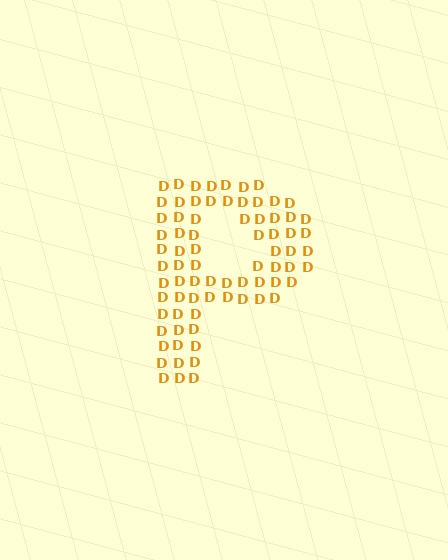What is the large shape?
The large shape is the letter P.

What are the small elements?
The small elements are letter D's.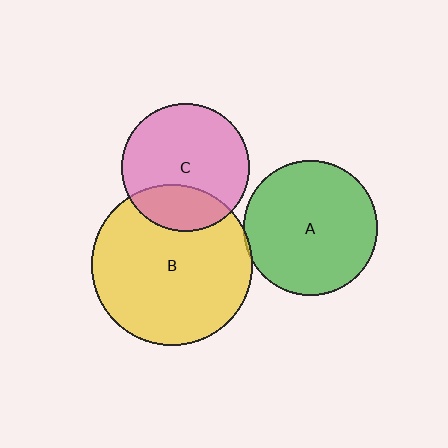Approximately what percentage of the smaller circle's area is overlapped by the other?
Approximately 25%.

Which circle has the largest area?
Circle B (yellow).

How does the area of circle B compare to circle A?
Approximately 1.4 times.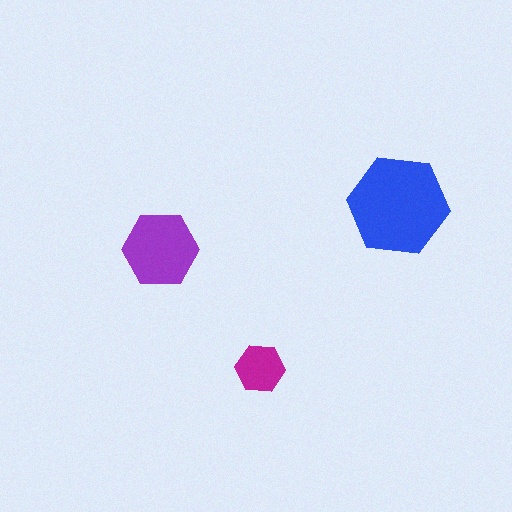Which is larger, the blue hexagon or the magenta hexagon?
The blue one.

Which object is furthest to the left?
The purple hexagon is leftmost.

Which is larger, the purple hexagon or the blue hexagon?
The blue one.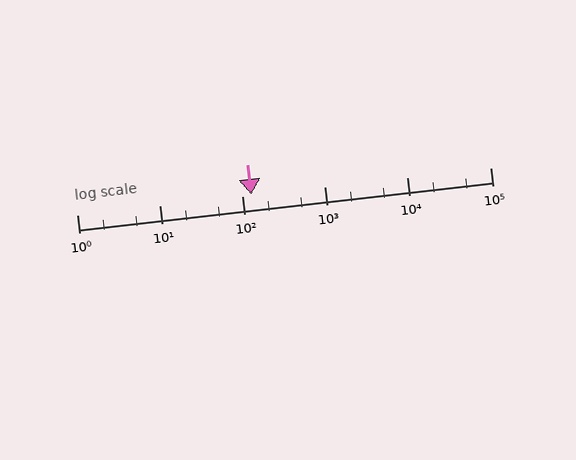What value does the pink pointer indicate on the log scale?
The pointer indicates approximately 130.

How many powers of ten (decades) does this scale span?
The scale spans 5 decades, from 1 to 100000.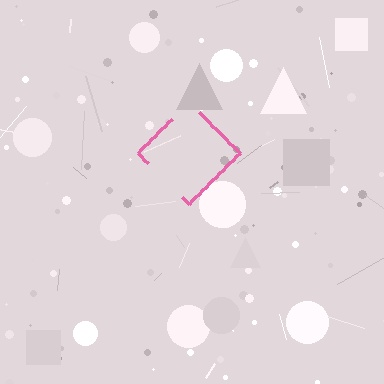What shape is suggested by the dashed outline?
The dashed outline suggests a diamond.